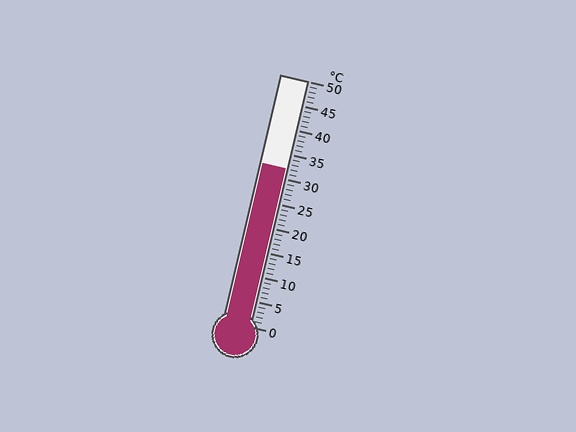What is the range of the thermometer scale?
The thermometer scale ranges from 0°C to 50°C.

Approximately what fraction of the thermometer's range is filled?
The thermometer is filled to approximately 65% of its range.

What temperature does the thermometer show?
The thermometer shows approximately 32°C.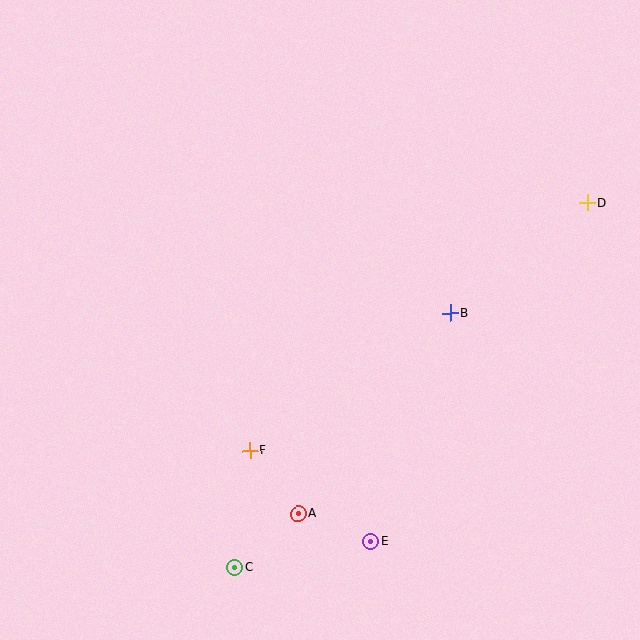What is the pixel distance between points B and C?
The distance between B and C is 333 pixels.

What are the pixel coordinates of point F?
Point F is at (250, 451).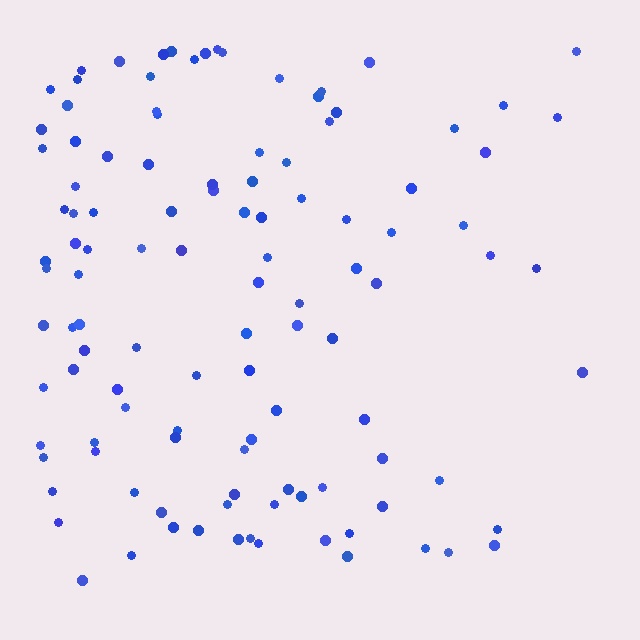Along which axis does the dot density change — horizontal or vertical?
Horizontal.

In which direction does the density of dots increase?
From right to left, with the left side densest.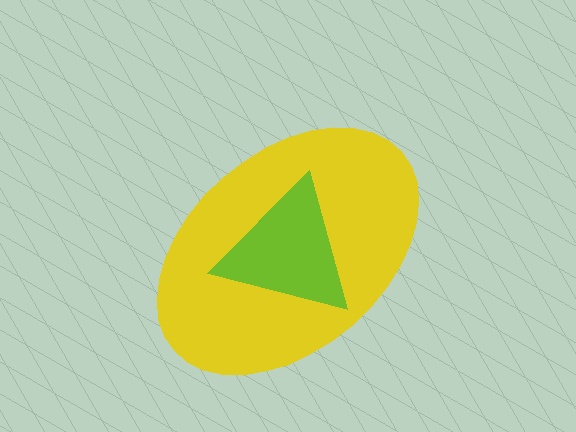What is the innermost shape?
The lime triangle.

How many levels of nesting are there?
2.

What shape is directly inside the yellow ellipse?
The lime triangle.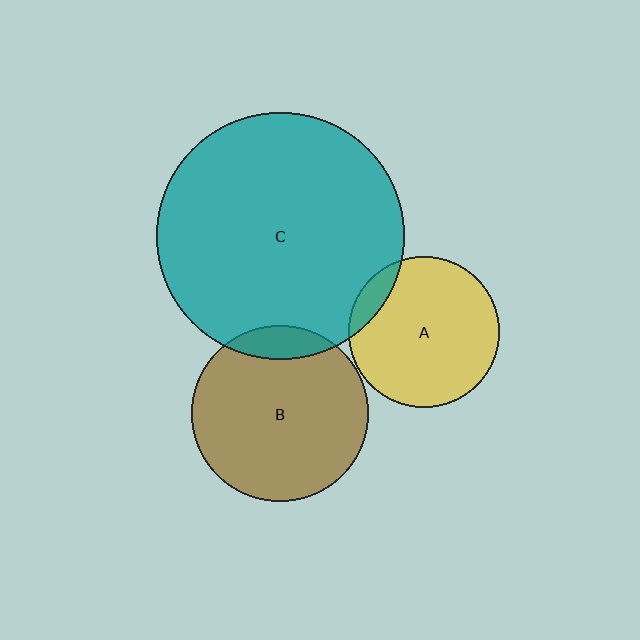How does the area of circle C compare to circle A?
Approximately 2.7 times.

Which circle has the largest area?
Circle C (teal).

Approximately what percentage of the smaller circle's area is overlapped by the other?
Approximately 10%.